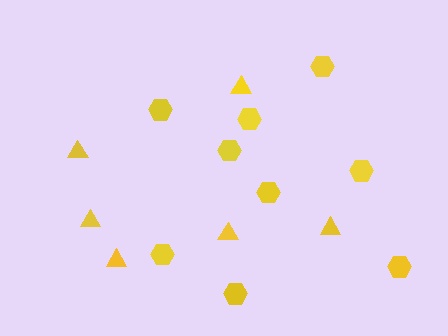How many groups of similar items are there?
There are 2 groups: one group of triangles (6) and one group of hexagons (9).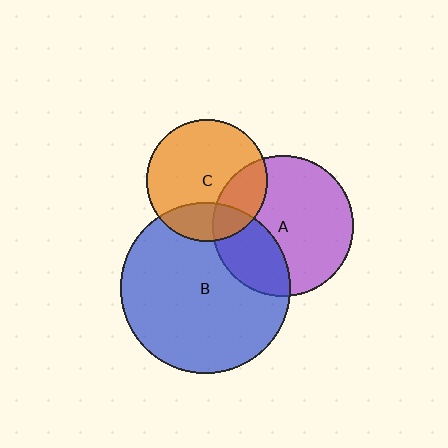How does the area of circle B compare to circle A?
Approximately 1.5 times.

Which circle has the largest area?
Circle B (blue).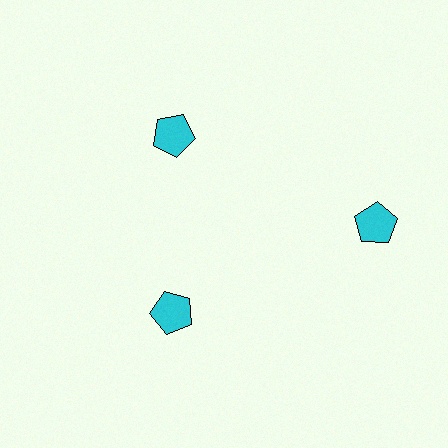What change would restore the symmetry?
The symmetry would be restored by moving it inward, back onto the ring so that all 3 pentagons sit at equal angles and equal distance from the center.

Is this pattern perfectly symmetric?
No. The 3 cyan pentagons are arranged in a ring, but one element near the 3 o'clock position is pushed outward from the center, breaking the 3-fold rotational symmetry.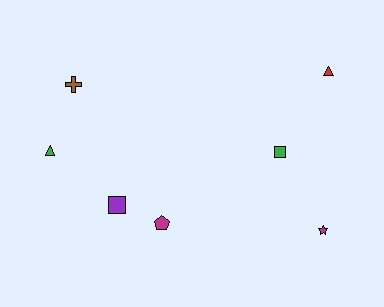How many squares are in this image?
There are 2 squares.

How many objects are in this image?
There are 7 objects.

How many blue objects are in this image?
There are no blue objects.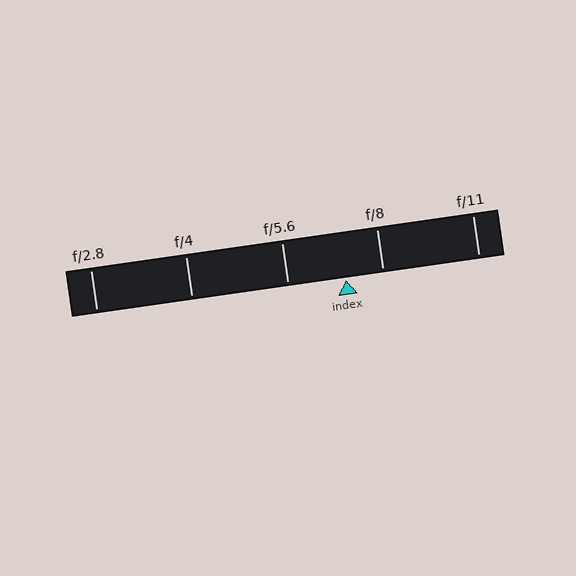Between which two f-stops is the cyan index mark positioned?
The index mark is between f/5.6 and f/8.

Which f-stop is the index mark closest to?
The index mark is closest to f/8.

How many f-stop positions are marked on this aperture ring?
There are 5 f-stop positions marked.